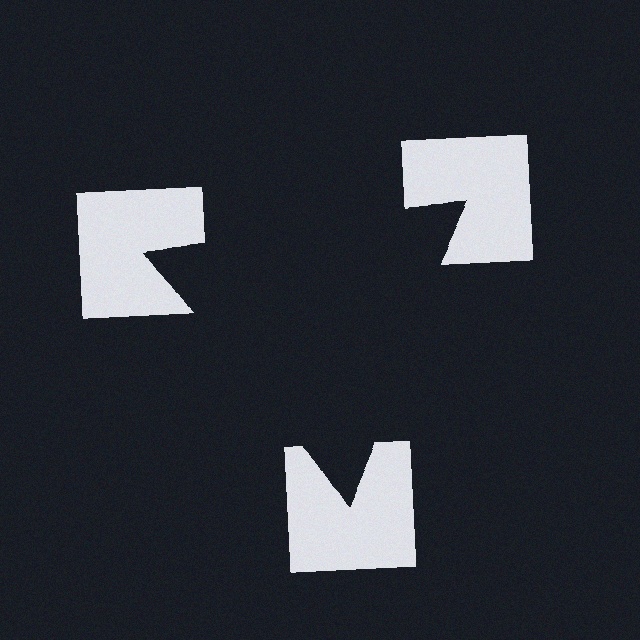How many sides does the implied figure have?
3 sides.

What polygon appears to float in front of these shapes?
An illusory triangle — its edges are inferred from the aligned wedge cuts in the notched squares, not physically drawn.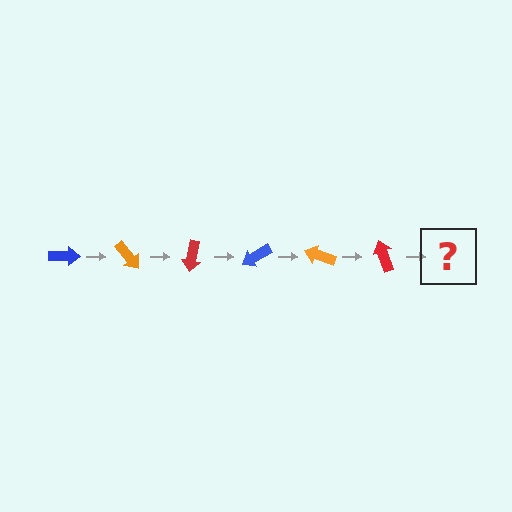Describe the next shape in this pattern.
It should be a blue arrow, rotated 300 degrees from the start.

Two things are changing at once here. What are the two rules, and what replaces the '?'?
The two rules are that it rotates 50 degrees each step and the color cycles through blue, orange, and red. The '?' should be a blue arrow, rotated 300 degrees from the start.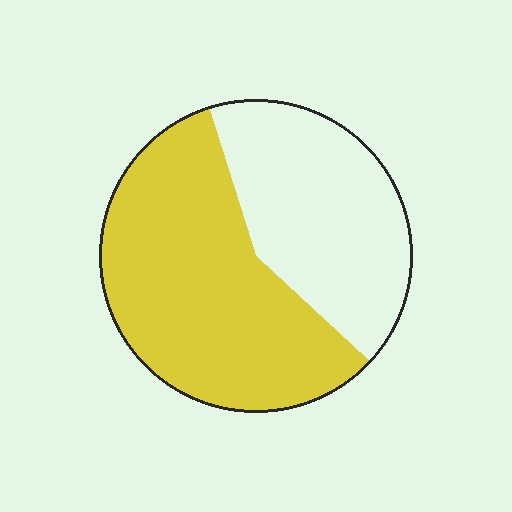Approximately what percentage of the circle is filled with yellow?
Approximately 60%.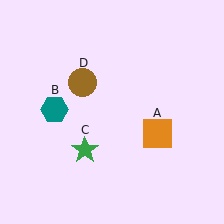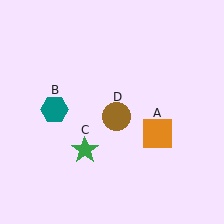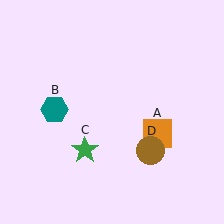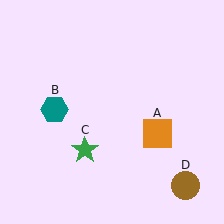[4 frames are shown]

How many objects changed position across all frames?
1 object changed position: brown circle (object D).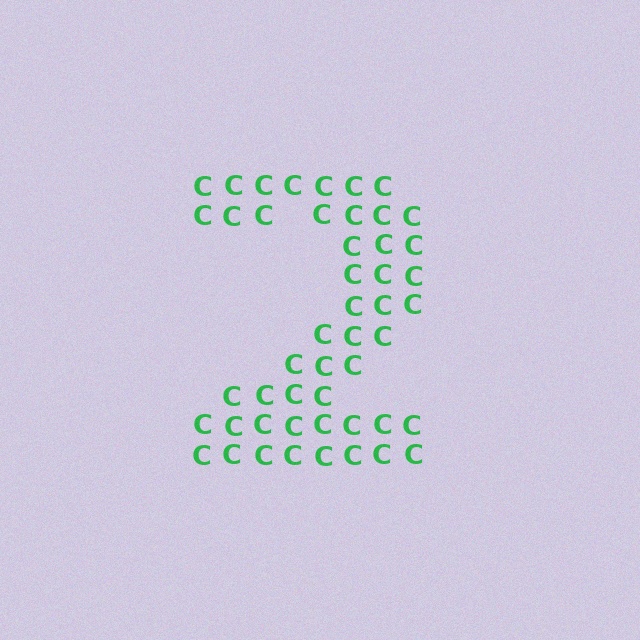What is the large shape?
The large shape is the digit 2.